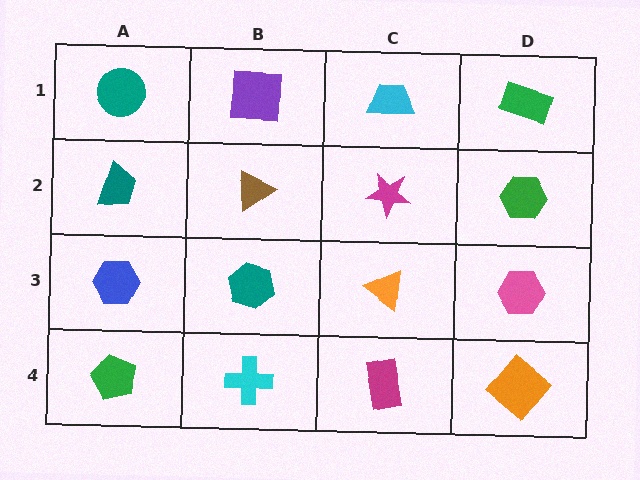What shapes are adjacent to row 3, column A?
A teal trapezoid (row 2, column A), a green pentagon (row 4, column A), a teal hexagon (row 3, column B).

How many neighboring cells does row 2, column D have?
3.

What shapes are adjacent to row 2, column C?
A cyan trapezoid (row 1, column C), an orange triangle (row 3, column C), a brown triangle (row 2, column B), a green hexagon (row 2, column D).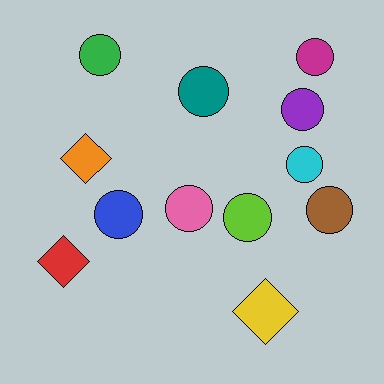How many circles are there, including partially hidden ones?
There are 9 circles.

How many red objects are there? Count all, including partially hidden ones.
There is 1 red object.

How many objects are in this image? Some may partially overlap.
There are 12 objects.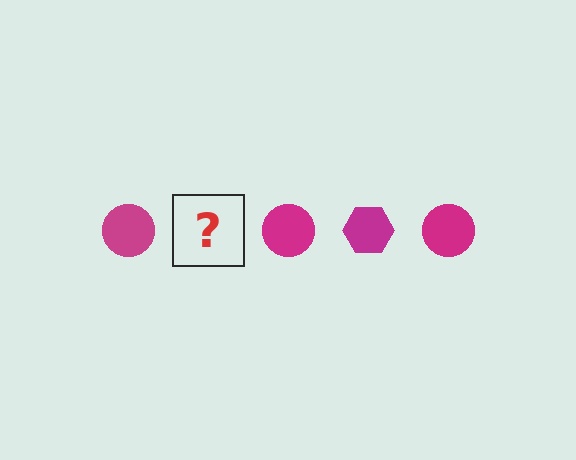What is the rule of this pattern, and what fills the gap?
The rule is that the pattern cycles through circle, hexagon shapes in magenta. The gap should be filled with a magenta hexagon.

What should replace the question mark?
The question mark should be replaced with a magenta hexagon.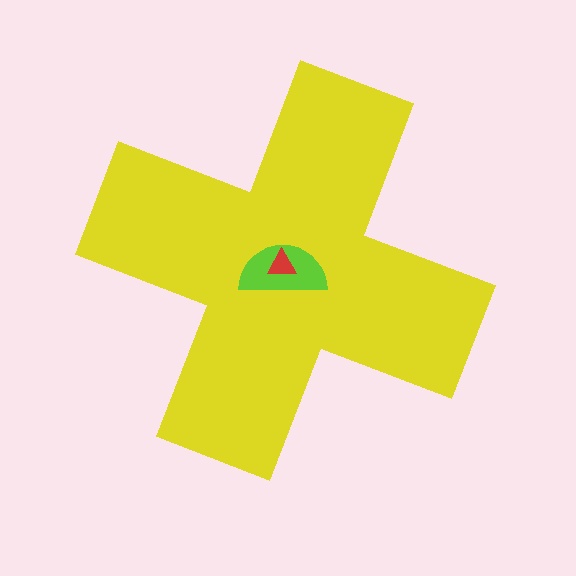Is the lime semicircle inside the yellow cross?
Yes.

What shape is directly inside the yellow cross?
The lime semicircle.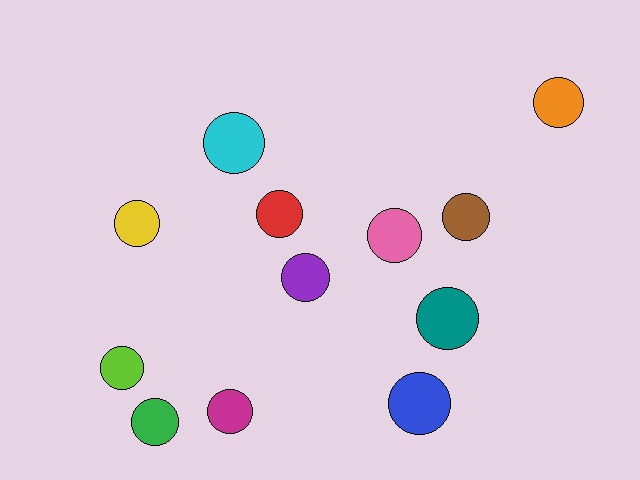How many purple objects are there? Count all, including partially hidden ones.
There is 1 purple object.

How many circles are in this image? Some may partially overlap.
There are 12 circles.